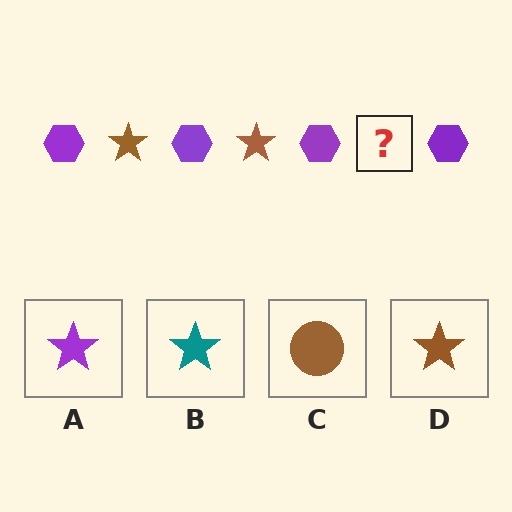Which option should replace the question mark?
Option D.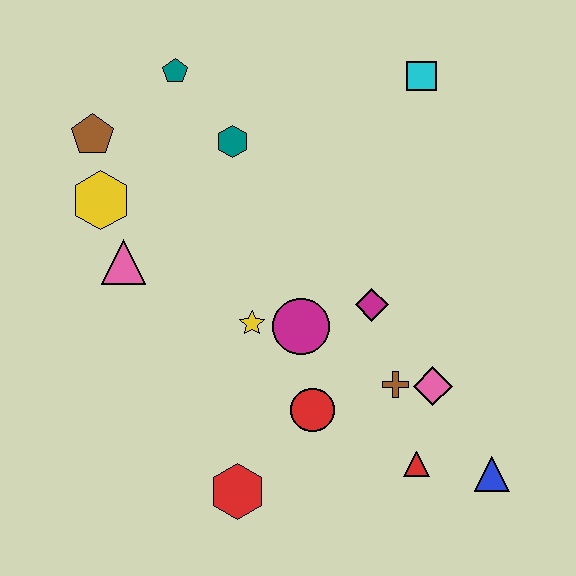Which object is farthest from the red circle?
The teal pentagon is farthest from the red circle.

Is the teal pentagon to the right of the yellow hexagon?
Yes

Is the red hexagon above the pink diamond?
No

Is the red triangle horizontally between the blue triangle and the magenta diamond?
Yes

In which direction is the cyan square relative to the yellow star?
The cyan square is above the yellow star.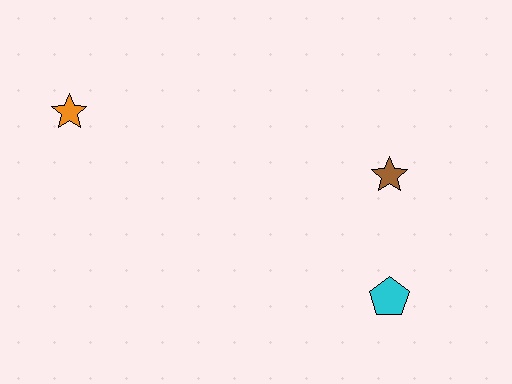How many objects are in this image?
There are 3 objects.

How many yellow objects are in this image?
There are no yellow objects.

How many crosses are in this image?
There are no crosses.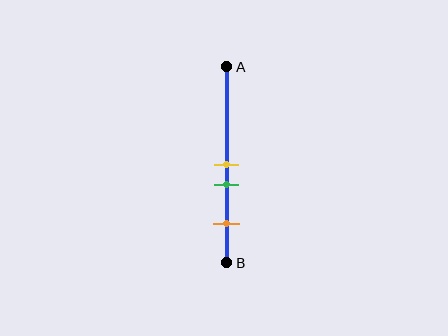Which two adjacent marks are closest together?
The yellow and green marks are the closest adjacent pair.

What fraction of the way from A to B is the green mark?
The green mark is approximately 60% (0.6) of the way from A to B.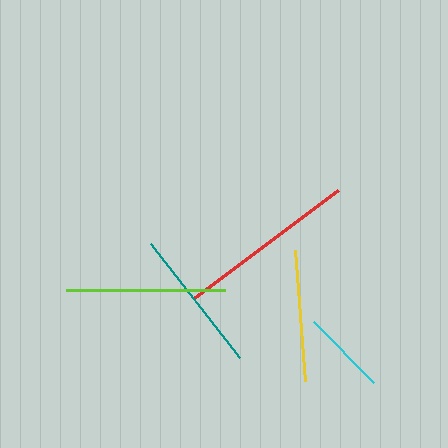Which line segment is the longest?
The red line is the longest at approximately 180 pixels.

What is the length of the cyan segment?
The cyan segment is approximately 86 pixels long.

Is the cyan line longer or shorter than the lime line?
The lime line is longer than the cyan line.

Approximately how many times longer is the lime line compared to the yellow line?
The lime line is approximately 1.2 times the length of the yellow line.